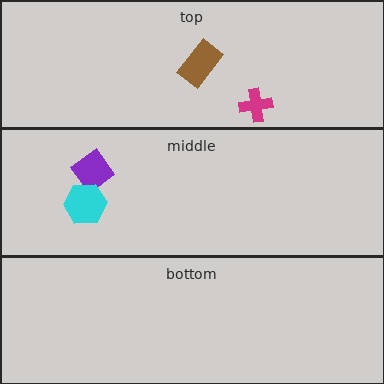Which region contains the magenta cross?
The top region.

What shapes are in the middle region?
The purple diamond, the cyan hexagon.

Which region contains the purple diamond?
The middle region.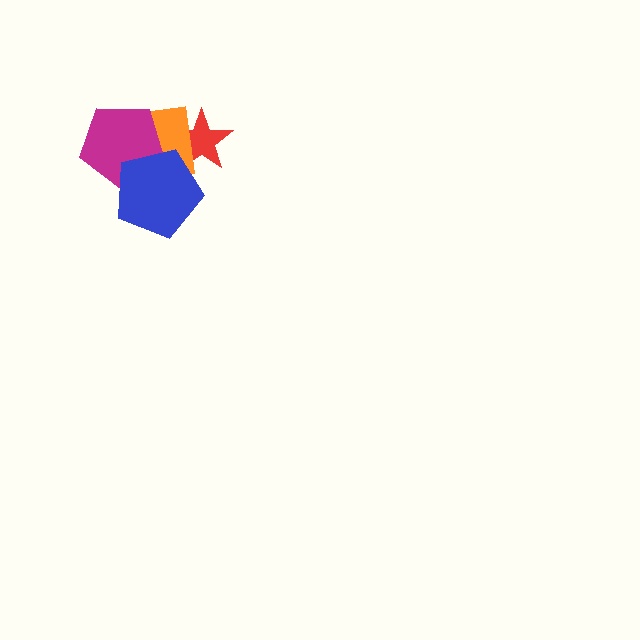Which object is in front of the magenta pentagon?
The blue pentagon is in front of the magenta pentagon.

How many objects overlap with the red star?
2 objects overlap with the red star.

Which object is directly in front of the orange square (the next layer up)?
The magenta pentagon is directly in front of the orange square.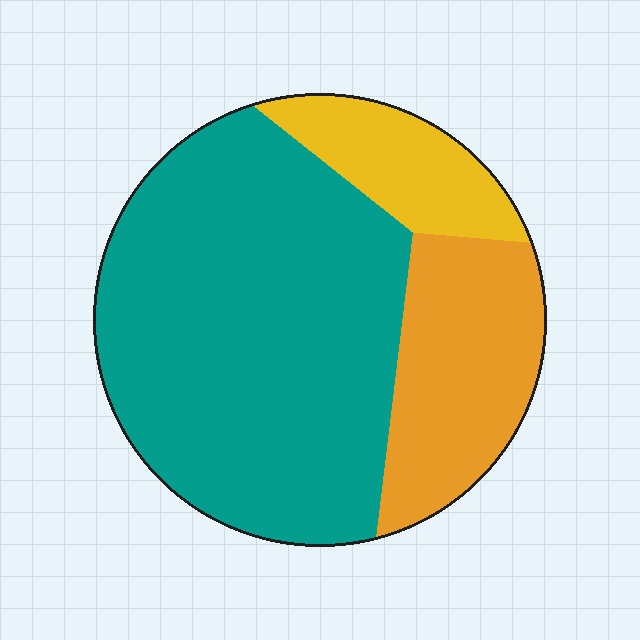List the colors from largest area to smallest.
From largest to smallest: teal, orange, yellow.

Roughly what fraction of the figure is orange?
Orange covers around 20% of the figure.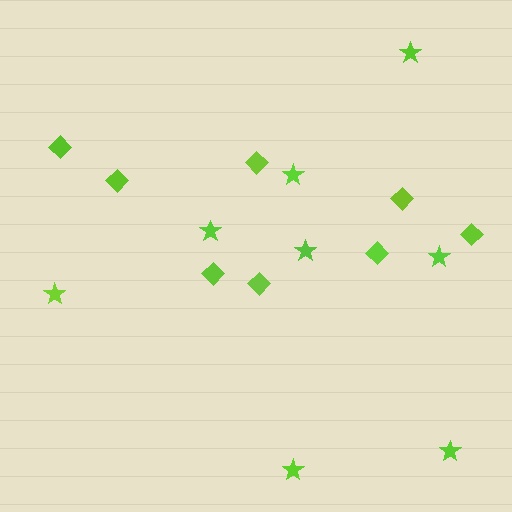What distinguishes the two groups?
There are 2 groups: one group of stars (8) and one group of diamonds (8).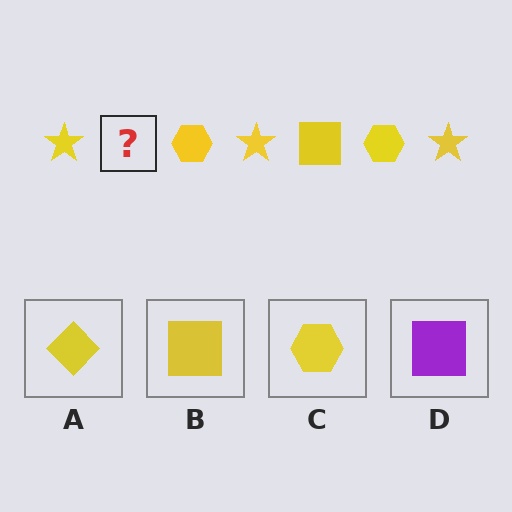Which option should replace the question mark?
Option B.